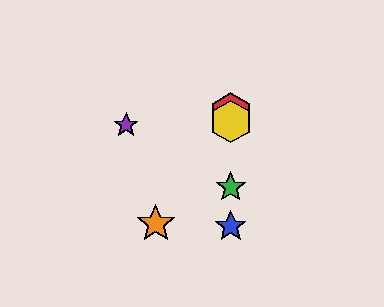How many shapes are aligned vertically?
4 shapes (the red hexagon, the blue star, the green star, the yellow hexagon) are aligned vertically.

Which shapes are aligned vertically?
The red hexagon, the blue star, the green star, the yellow hexagon are aligned vertically.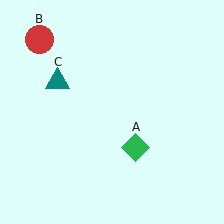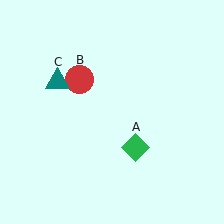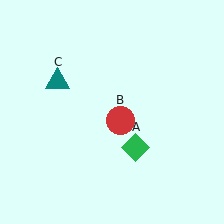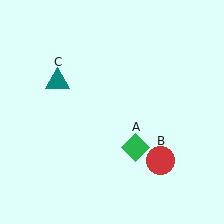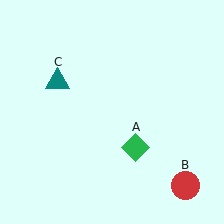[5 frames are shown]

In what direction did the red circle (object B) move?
The red circle (object B) moved down and to the right.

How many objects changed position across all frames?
1 object changed position: red circle (object B).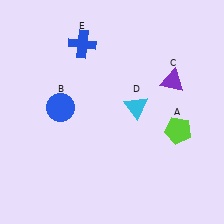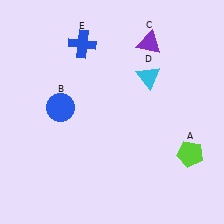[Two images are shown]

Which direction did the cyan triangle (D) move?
The cyan triangle (D) moved up.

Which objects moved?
The objects that moved are: the lime pentagon (A), the purple triangle (C), the cyan triangle (D).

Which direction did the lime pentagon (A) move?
The lime pentagon (A) moved down.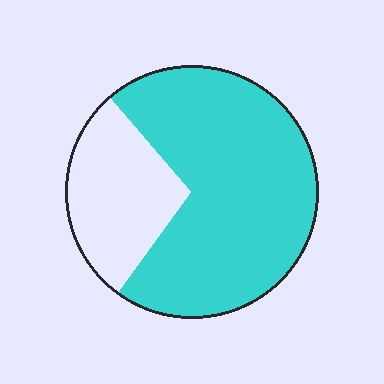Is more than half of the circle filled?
Yes.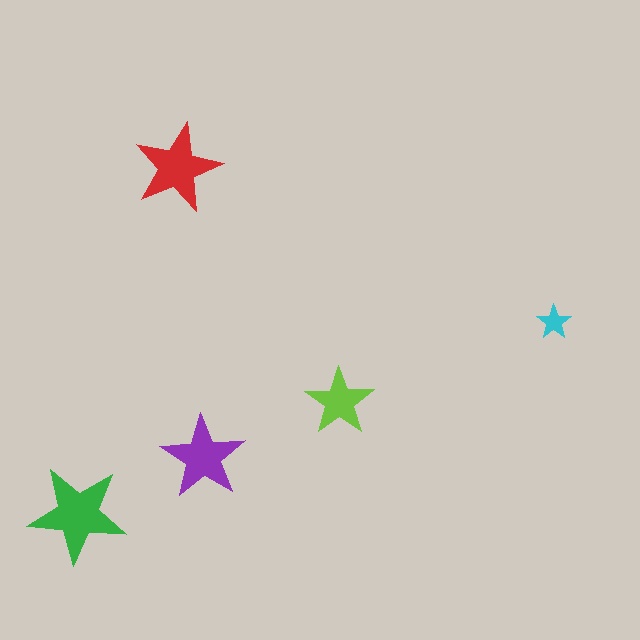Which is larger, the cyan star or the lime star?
The lime one.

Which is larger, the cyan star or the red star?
The red one.